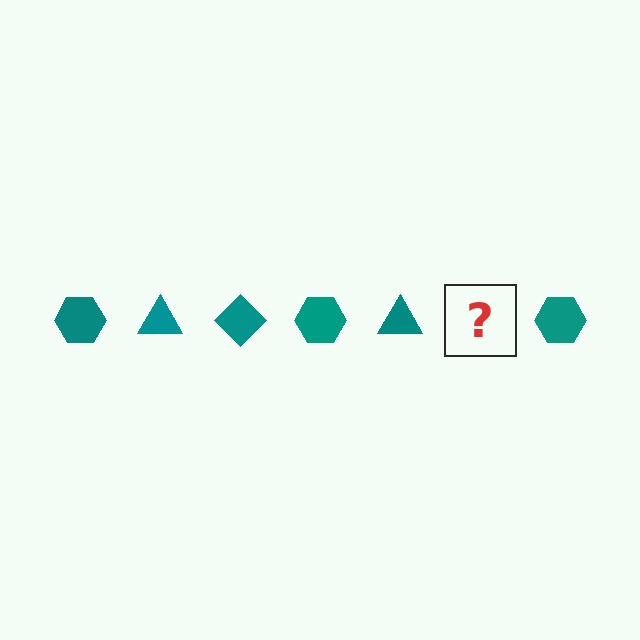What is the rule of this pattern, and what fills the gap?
The rule is that the pattern cycles through hexagon, triangle, diamond shapes in teal. The gap should be filled with a teal diamond.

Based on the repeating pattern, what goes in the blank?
The blank should be a teal diamond.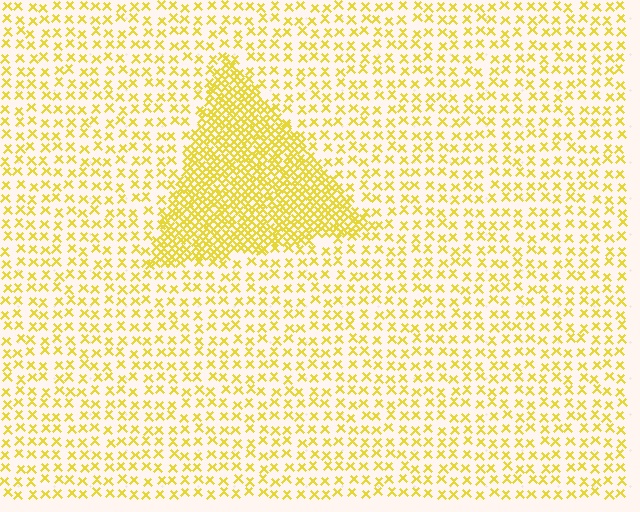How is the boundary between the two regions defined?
The boundary is defined by a change in element density (approximately 2.8x ratio). All elements are the same color, size, and shape.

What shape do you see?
I see a triangle.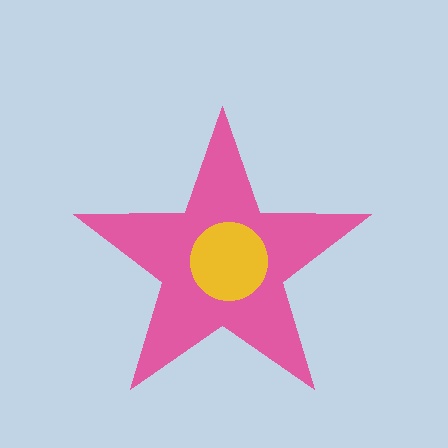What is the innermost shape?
The yellow circle.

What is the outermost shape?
The pink star.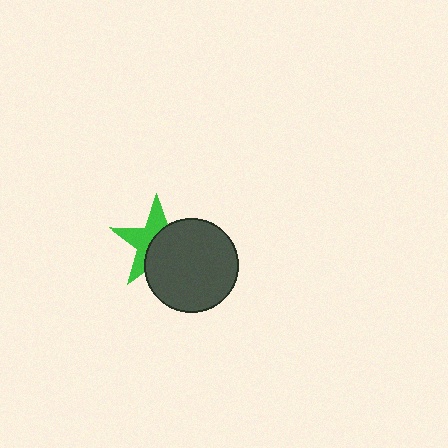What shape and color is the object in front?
The object in front is a dark gray circle.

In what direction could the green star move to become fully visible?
The green star could move toward the upper-left. That would shift it out from behind the dark gray circle entirely.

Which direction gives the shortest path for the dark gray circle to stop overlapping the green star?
Moving toward the lower-right gives the shortest separation.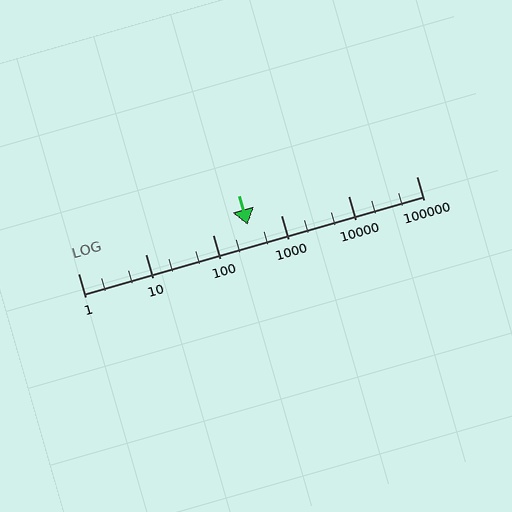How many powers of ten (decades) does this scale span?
The scale spans 5 decades, from 1 to 100000.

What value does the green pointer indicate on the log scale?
The pointer indicates approximately 320.